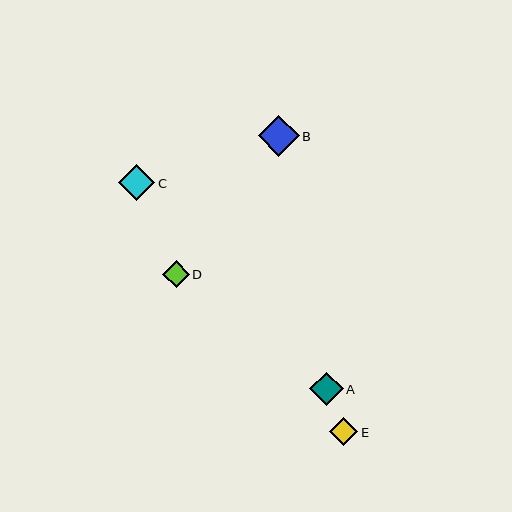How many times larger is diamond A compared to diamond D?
Diamond A is approximately 1.3 times the size of diamond D.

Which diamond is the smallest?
Diamond D is the smallest with a size of approximately 27 pixels.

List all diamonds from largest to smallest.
From largest to smallest: B, C, A, E, D.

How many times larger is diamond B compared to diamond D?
Diamond B is approximately 1.5 times the size of diamond D.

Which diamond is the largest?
Diamond B is the largest with a size of approximately 40 pixels.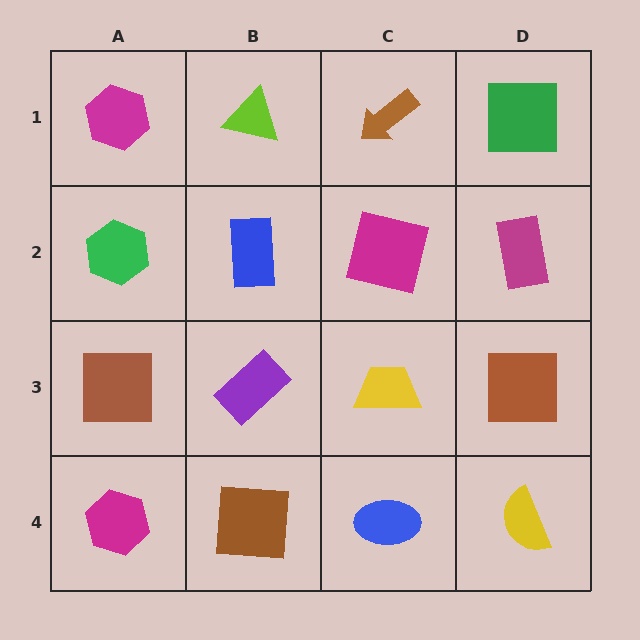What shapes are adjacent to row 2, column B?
A lime triangle (row 1, column B), a purple rectangle (row 3, column B), a green hexagon (row 2, column A), a magenta square (row 2, column C).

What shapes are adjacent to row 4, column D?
A brown square (row 3, column D), a blue ellipse (row 4, column C).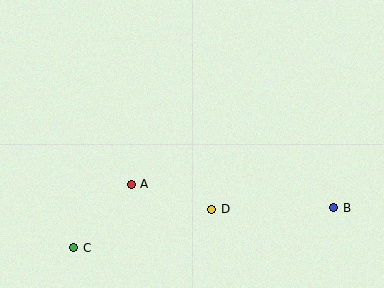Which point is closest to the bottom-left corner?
Point C is closest to the bottom-left corner.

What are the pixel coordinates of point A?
Point A is at (131, 184).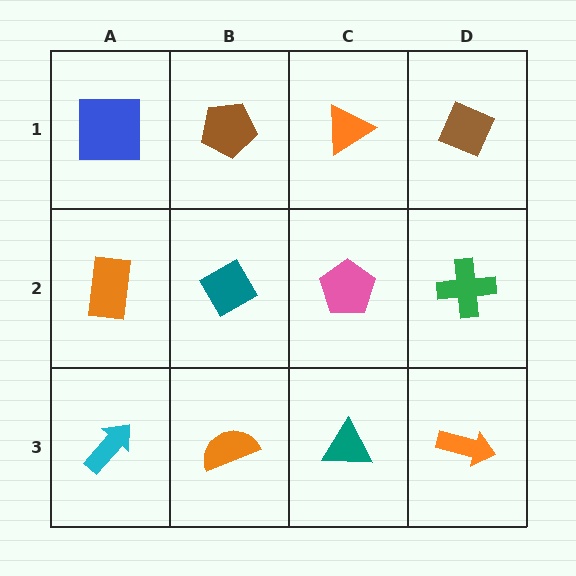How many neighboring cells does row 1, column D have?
2.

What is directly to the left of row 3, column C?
An orange semicircle.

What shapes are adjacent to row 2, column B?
A brown pentagon (row 1, column B), an orange semicircle (row 3, column B), an orange rectangle (row 2, column A), a pink pentagon (row 2, column C).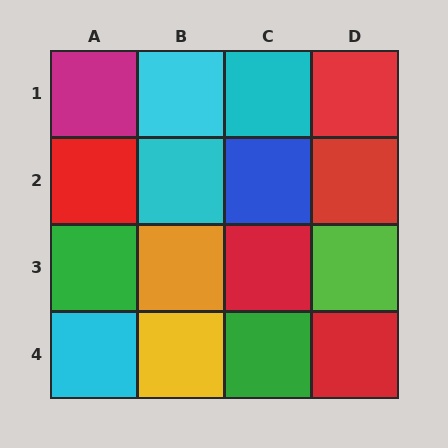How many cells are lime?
1 cell is lime.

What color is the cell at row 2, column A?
Red.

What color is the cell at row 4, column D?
Red.